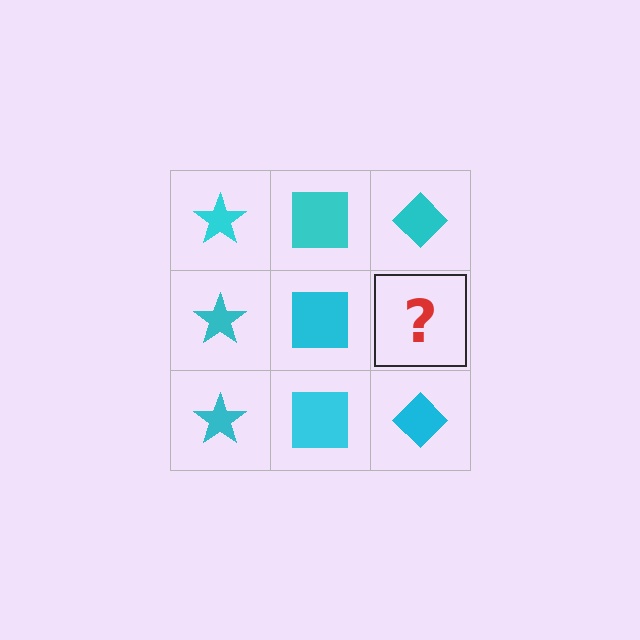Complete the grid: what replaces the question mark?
The question mark should be replaced with a cyan diamond.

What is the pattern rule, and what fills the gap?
The rule is that each column has a consistent shape. The gap should be filled with a cyan diamond.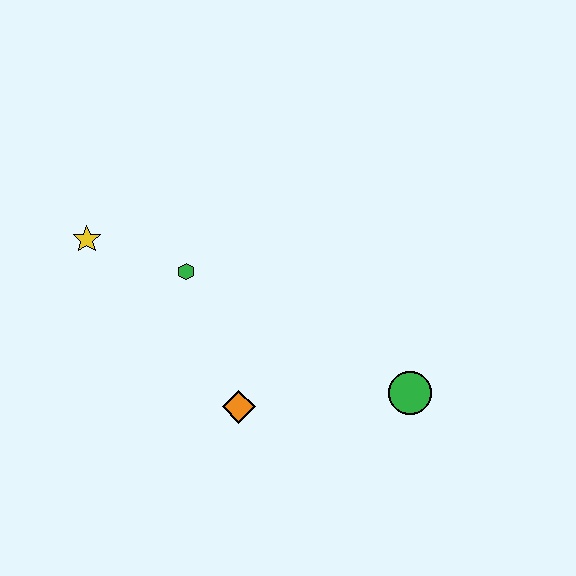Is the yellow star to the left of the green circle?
Yes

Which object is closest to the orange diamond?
The green hexagon is closest to the orange diamond.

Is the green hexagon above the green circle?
Yes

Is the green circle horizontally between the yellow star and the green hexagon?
No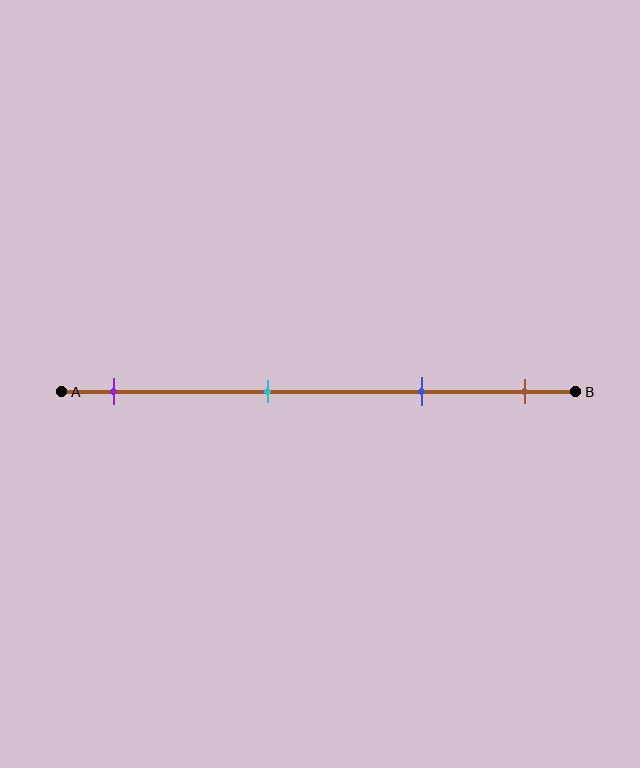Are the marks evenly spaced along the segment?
No, the marks are not evenly spaced.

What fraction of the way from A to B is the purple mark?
The purple mark is approximately 10% (0.1) of the way from A to B.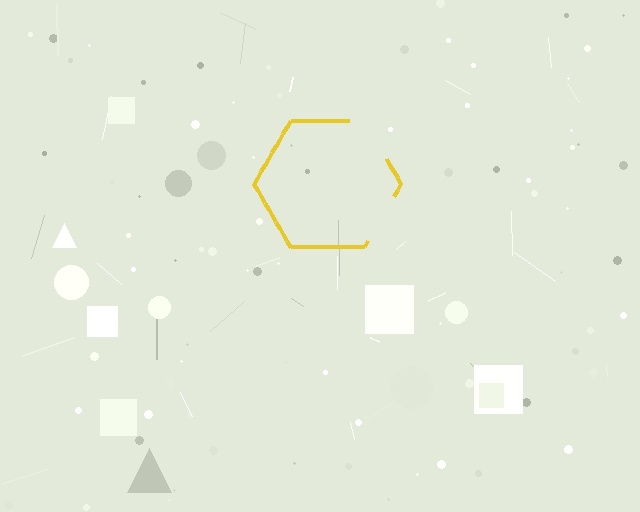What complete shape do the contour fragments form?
The contour fragments form a hexagon.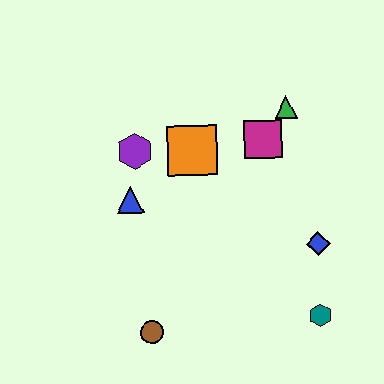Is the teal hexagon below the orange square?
Yes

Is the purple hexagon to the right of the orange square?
No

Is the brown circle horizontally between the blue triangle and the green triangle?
Yes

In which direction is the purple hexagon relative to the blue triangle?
The purple hexagon is above the blue triangle.